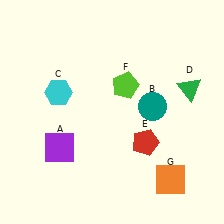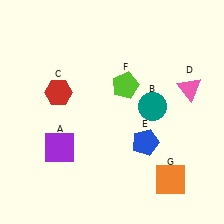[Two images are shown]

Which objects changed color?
C changed from cyan to red. D changed from green to pink. E changed from red to blue.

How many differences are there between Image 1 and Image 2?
There are 3 differences between the two images.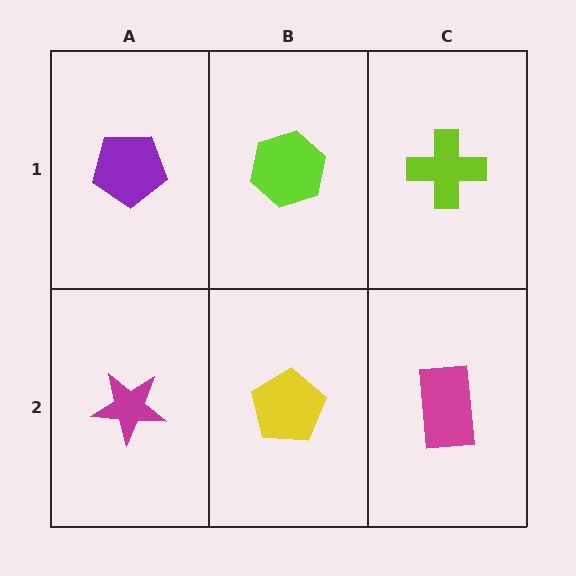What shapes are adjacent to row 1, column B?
A yellow pentagon (row 2, column B), a purple pentagon (row 1, column A), a lime cross (row 1, column C).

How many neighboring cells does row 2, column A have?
2.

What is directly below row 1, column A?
A magenta star.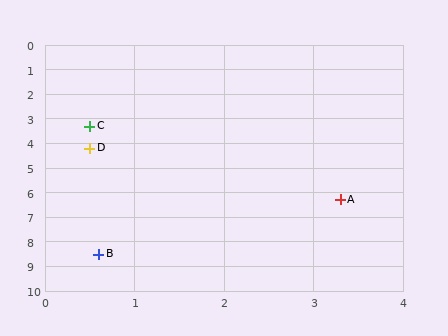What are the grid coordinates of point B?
Point B is at approximately (0.6, 8.5).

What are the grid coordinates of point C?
Point C is at approximately (0.5, 3.3).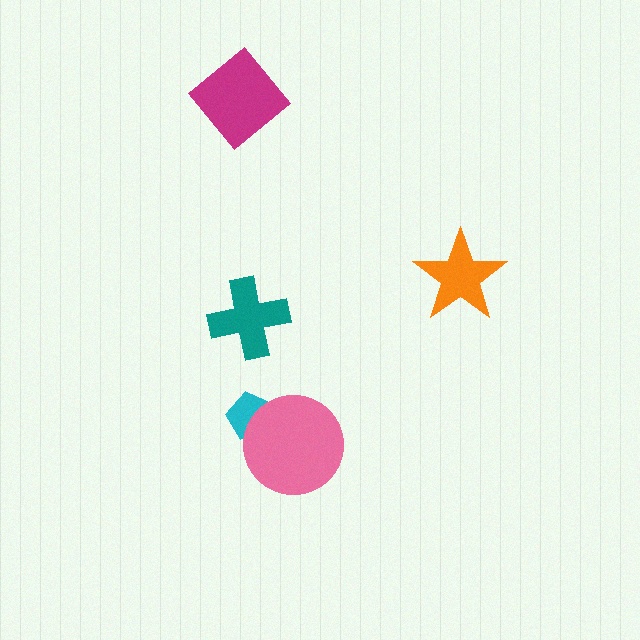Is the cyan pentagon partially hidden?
Yes, it is partially covered by another shape.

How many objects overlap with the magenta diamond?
0 objects overlap with the magenta diamond.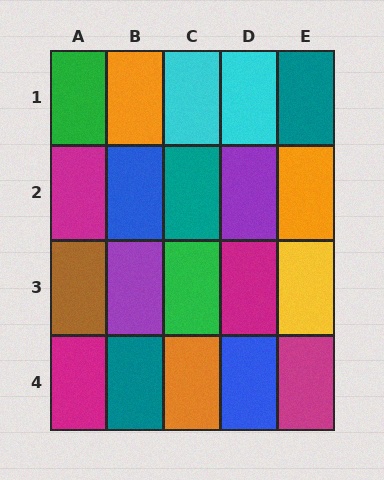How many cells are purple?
2 cells are purple.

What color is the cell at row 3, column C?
Green.